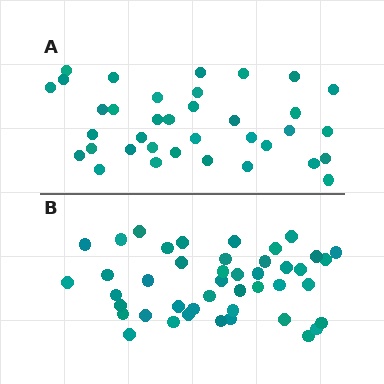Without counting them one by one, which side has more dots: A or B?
Region B (the bottom region) has more dots.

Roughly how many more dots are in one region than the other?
Region B has roughly 8 or so more dots than region A.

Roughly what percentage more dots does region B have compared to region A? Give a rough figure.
About 20% more.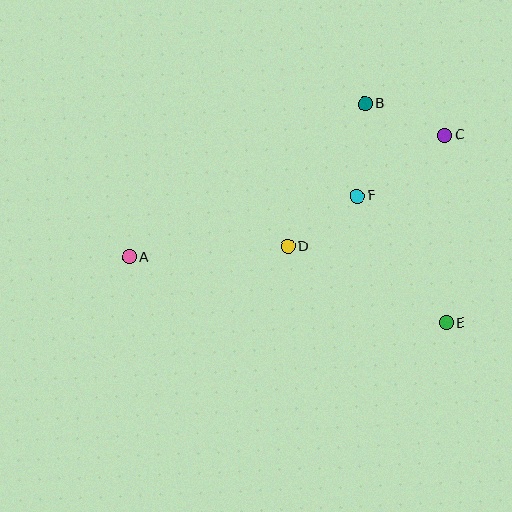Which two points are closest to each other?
Points B and C are closest to each other.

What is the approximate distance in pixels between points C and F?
The distance between C and F is approximately 106 pixels.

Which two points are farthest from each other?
Points A and C are farthest from each other.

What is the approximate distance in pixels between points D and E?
The distance between D and E is approximately 176 pixels.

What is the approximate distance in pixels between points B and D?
The distance between B and D is approximately 162 pixels.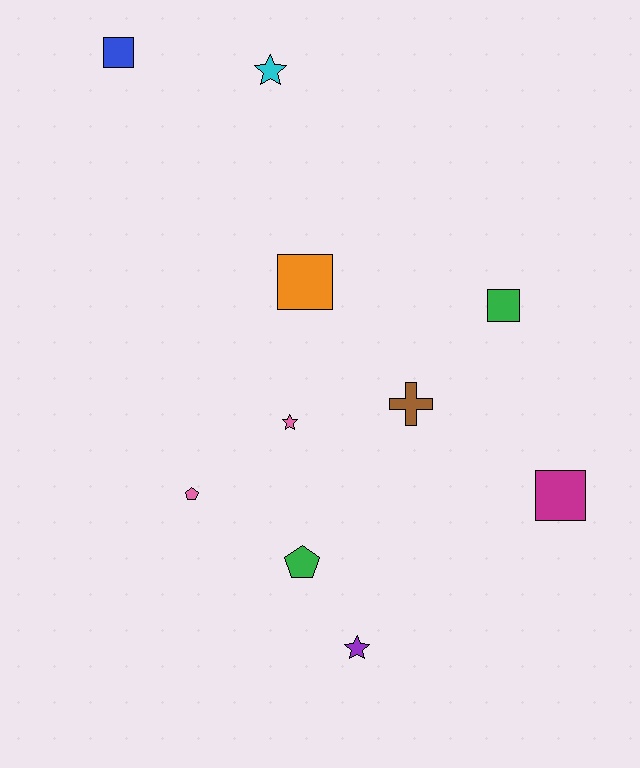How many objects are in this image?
There are 10 objects.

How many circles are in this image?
There are no circles.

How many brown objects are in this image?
There is 1 brown object.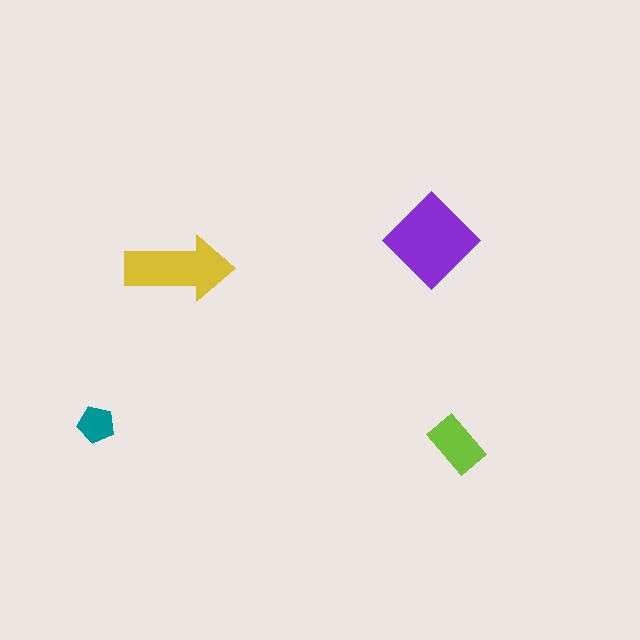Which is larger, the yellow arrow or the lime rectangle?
The yellow arrow.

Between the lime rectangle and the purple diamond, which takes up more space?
The purple diamond.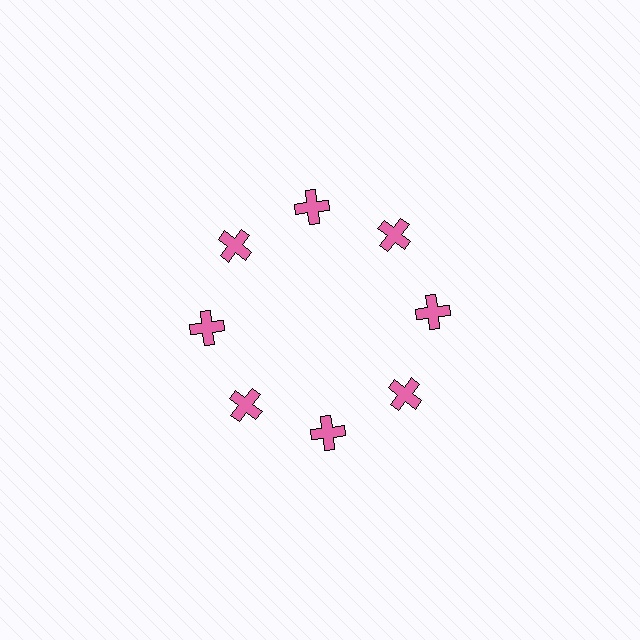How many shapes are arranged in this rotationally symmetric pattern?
There are 8 shapes, arranged in 8 groups of 1.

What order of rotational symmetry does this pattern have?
This pattern has 8-fold rotational symmetry.